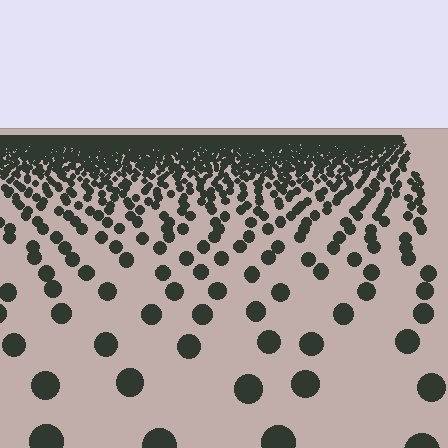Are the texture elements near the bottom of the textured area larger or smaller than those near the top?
Larger. Near the bottom, elements are closer to the viewer and appear at a bigger on-screen size.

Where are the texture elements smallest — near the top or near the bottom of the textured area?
Near the top.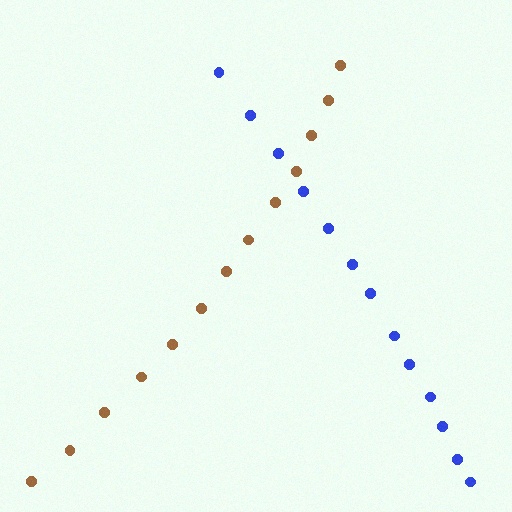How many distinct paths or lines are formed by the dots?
There are 2 distinct paths.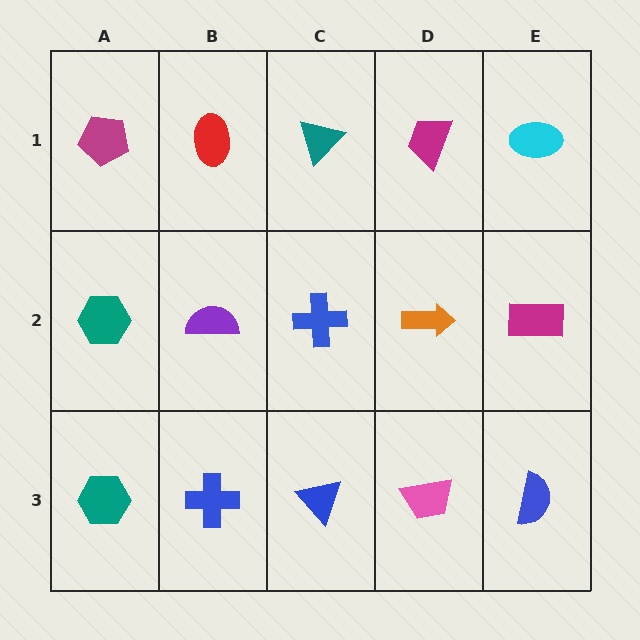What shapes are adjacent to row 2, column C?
A teal triangle (row 1, column C), a blue triangle (row 3, column C), a purple semicircle (row 2, column B), an orange arrow (row 2, column D).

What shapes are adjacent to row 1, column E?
A magenta rectangle (row 2, column E), a magenta trapezoid (row 1, column D).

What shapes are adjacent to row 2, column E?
A cyan ellipse (row 1, column E), a blue semicircle (row 3, column E), an orange arrow (row 2, column D).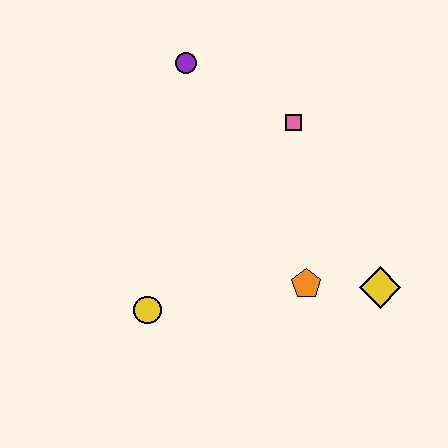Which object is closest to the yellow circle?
The orange pentagon is closest to the yellow circle.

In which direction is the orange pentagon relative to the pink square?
The orange pentagon is below the pink square.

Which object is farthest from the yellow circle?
The purple circle is farthest from the yellow circle.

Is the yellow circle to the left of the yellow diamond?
Yes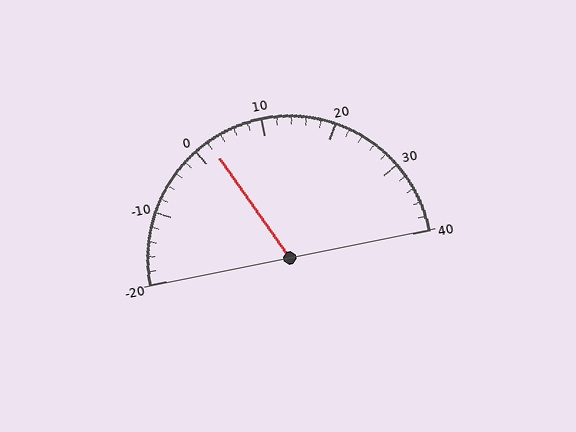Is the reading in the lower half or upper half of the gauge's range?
The reading is in the lower half of the range (-20 to 40).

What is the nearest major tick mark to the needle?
The nearest major tick mark is 0.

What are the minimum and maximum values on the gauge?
The gauge ranges from -20 to 40.